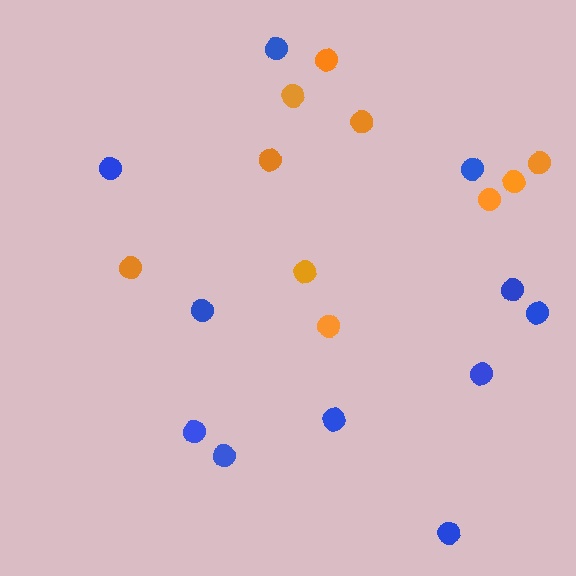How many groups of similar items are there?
There are 2 groups: one group of orange circles (10) and one group of blue circles (11).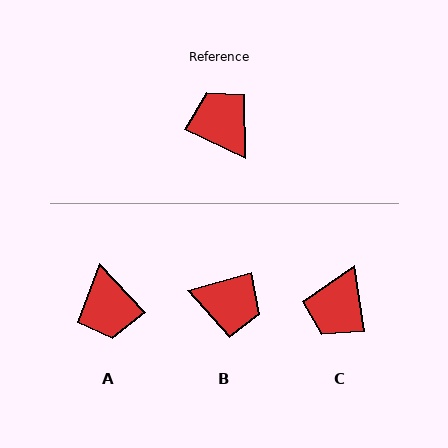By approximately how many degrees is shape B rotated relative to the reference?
Approximately 139 degrees clockwise.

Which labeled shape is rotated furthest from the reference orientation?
A, about 159 degrees away.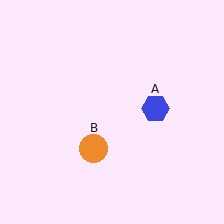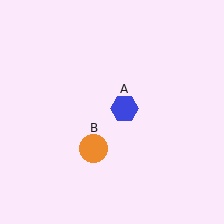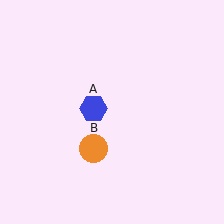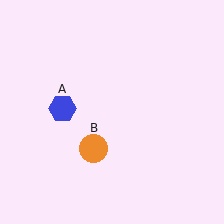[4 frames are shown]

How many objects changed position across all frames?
1 object changed position: blue hexagon (object A).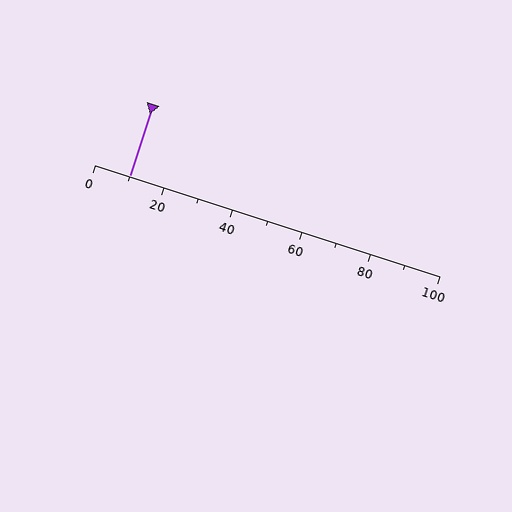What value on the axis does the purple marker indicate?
The marker indicates approximately 10.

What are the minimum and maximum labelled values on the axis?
The axis runs from 0 to 100.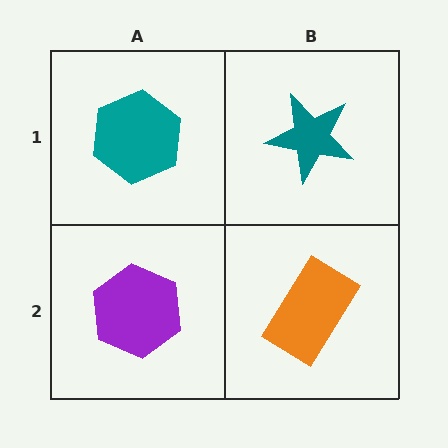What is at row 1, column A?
A teal hexagon.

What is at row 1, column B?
A teal star.